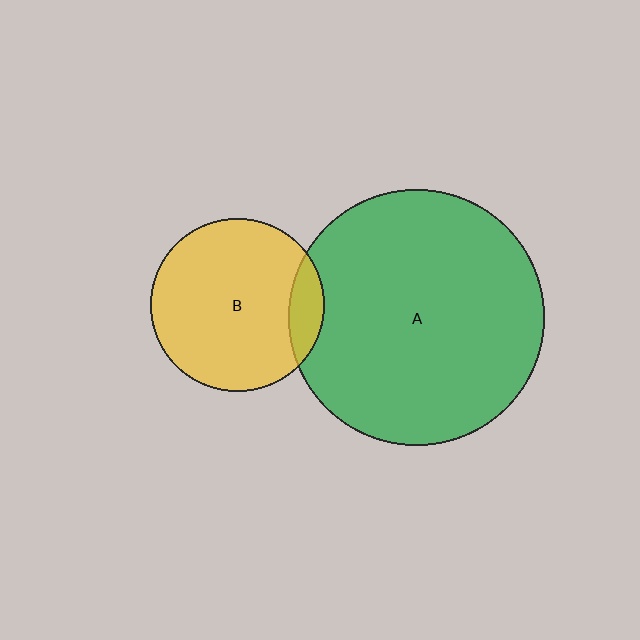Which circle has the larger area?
Circle A (green).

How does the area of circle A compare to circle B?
Approximately 2.2 times.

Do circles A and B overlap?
Yes.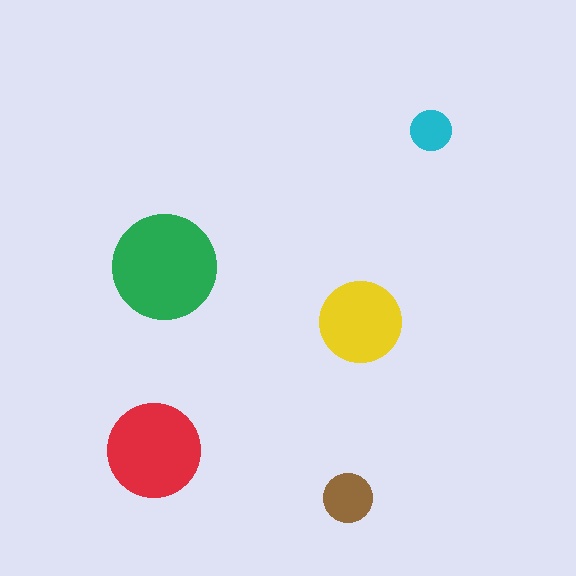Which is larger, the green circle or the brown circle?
The green one.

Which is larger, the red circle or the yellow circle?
The red one.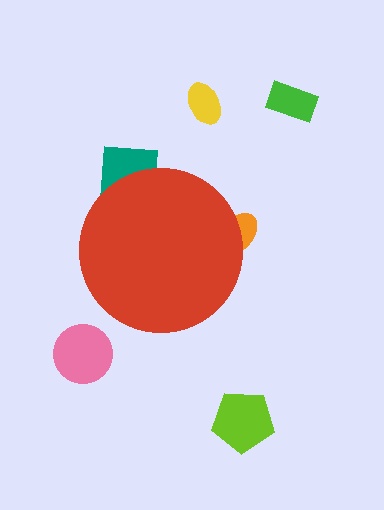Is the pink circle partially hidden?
No, the pink circle is fully visible.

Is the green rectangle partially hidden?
No, the green rectangle is fully visible.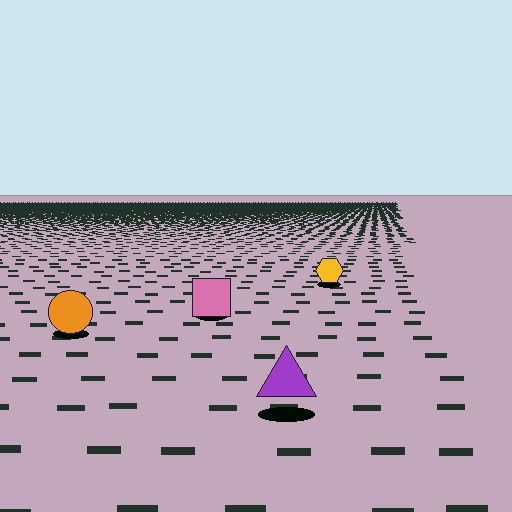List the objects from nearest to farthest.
From nearest to farthest: the purple triangle, the orange circle, the pink square, the yellow hexagon.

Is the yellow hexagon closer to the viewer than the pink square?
No. The pink square is closer — you can tell from the texture gradient: the ground texture is coarser near it.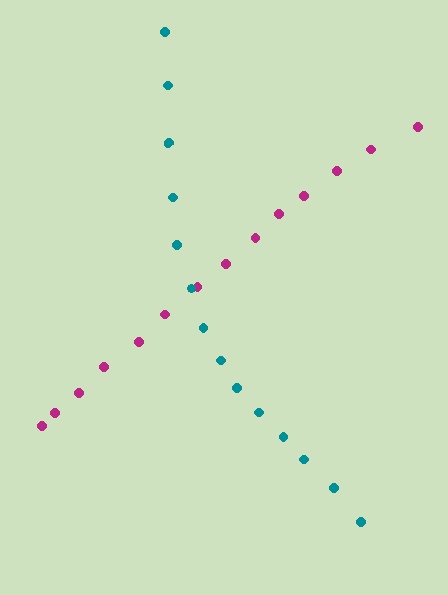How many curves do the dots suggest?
There are 2 distinct paths.